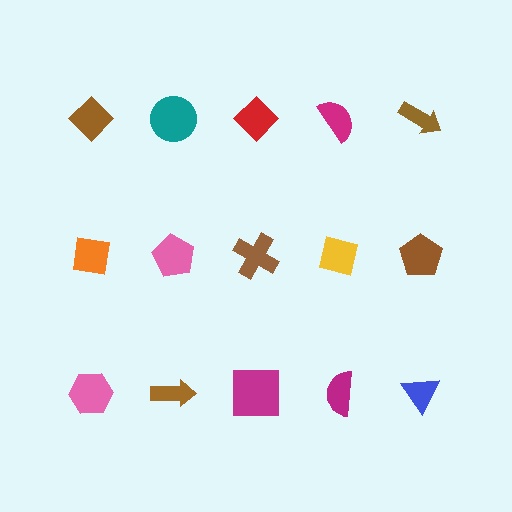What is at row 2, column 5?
A brown pentagon.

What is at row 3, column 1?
A pink hexagon.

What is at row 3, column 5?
A blue triangle.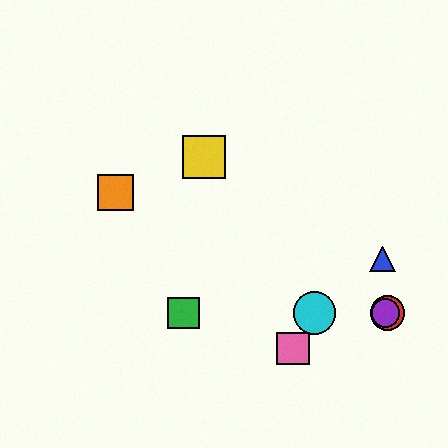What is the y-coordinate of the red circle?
The red circle is at y≈313.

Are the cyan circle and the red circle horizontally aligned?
Yes, both are at y≈313.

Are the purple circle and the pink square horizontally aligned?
No, the purple circle is at y≈313 and the pink square is at y≈348.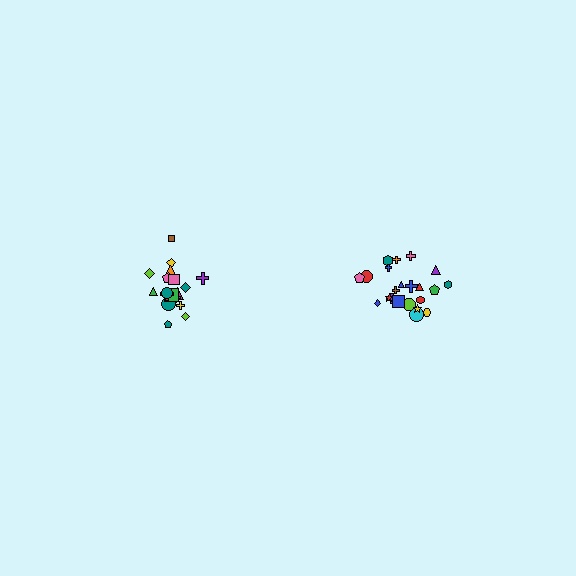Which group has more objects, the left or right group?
The right group.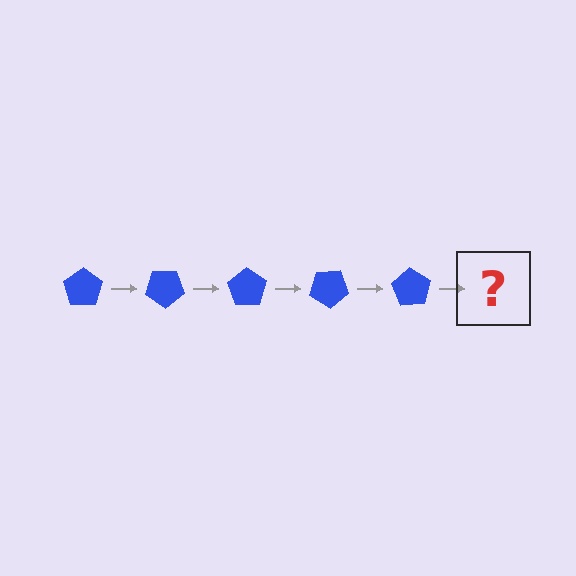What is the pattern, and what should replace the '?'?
The pattern is that the pentagon rotates 35 degrees each step. The '?' should be a blue pentagon rotated 175 degrees.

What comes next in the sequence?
The next element should be a blue pentagon rotated 175 degrees.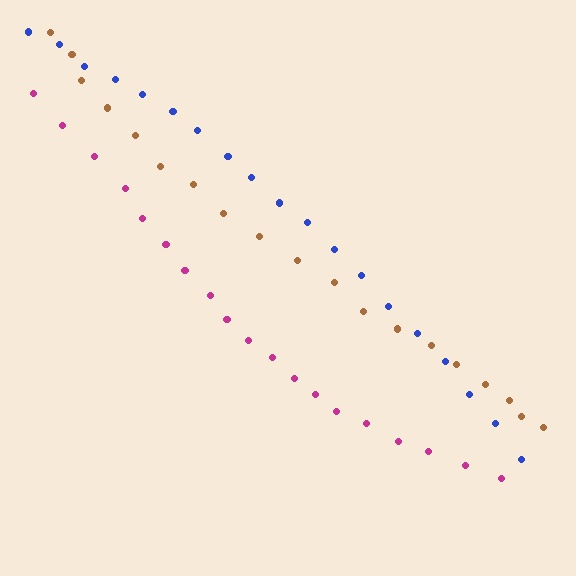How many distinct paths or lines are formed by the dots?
There are 3 distinct paths.